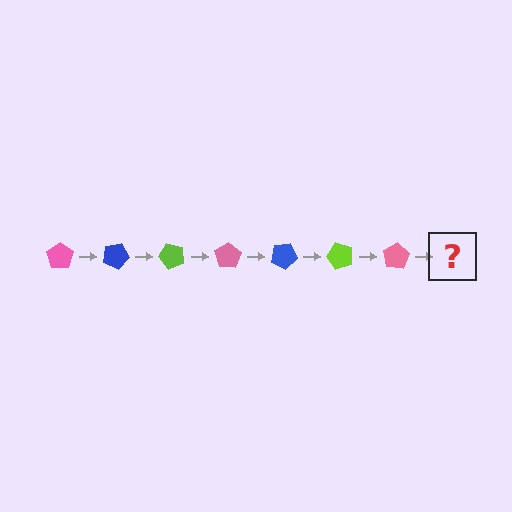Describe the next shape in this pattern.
It should be a blue pentagon, rotated 175 degrees from the start.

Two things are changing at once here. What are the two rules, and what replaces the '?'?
The two rules are that it rotates 25 degrees each step and the color cycles through pink, blue, and lime. The '?' should be a blue pentagon, rotated 175 degrees from the start.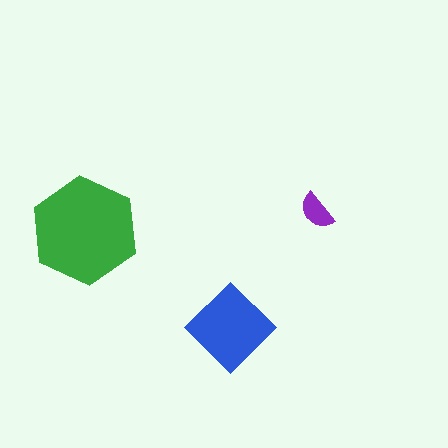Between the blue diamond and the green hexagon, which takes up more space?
The green hexagon.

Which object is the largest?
The green hexagon.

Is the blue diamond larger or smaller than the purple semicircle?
Larger.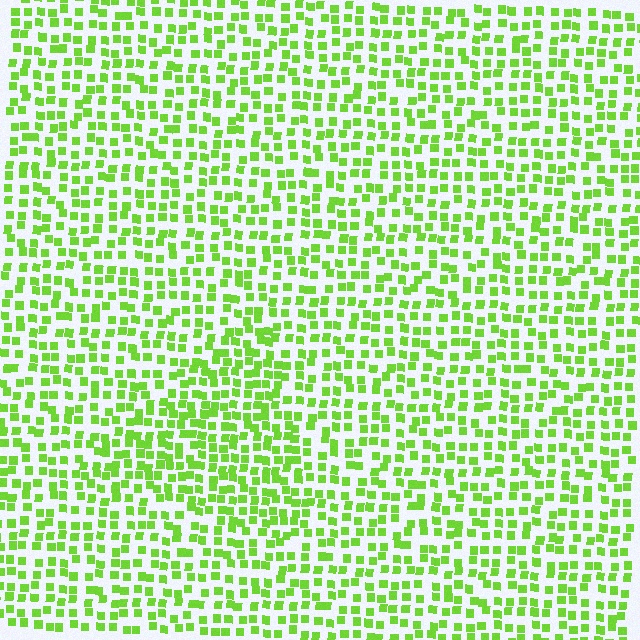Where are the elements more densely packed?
The elements are more densely packed inside the triangle boundary.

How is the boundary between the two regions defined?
The boundary is defined by a change in element density (approximately 1.5x ratio). All elements are the same color, size, and shape.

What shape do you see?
I see a triangle.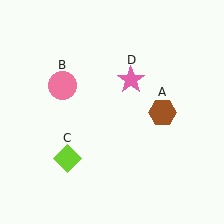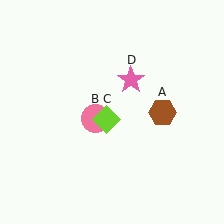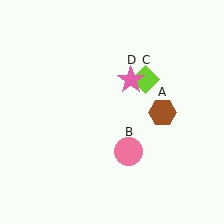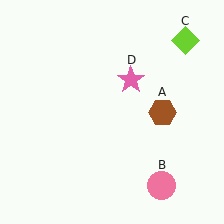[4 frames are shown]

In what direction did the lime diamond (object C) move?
The lime diamond (object C) moved up and to the right.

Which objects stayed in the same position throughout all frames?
Brown hexagon (object A) and pink star (object D) remained stationary.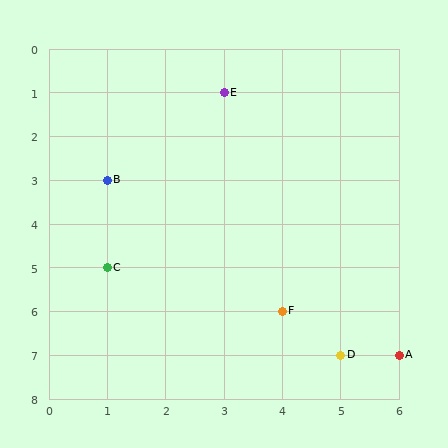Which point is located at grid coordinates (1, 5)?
Point C is at (1, 5).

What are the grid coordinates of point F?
Point F is at grid coordinates (4, 6).